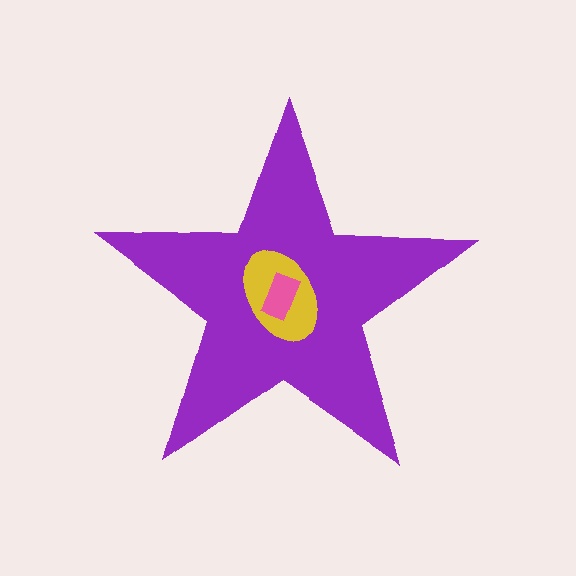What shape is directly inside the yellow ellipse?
The pink rectangle.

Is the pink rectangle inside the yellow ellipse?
Yes.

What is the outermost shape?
The purple star.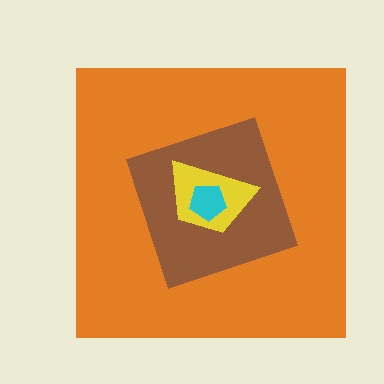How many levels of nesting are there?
4.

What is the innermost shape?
The cyan pentagon.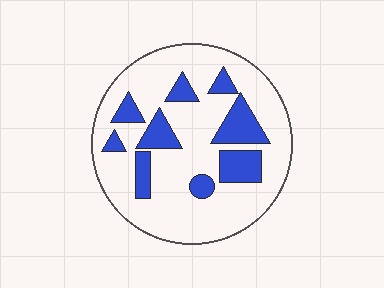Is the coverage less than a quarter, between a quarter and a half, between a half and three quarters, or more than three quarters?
Less than a quarter.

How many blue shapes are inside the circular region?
9.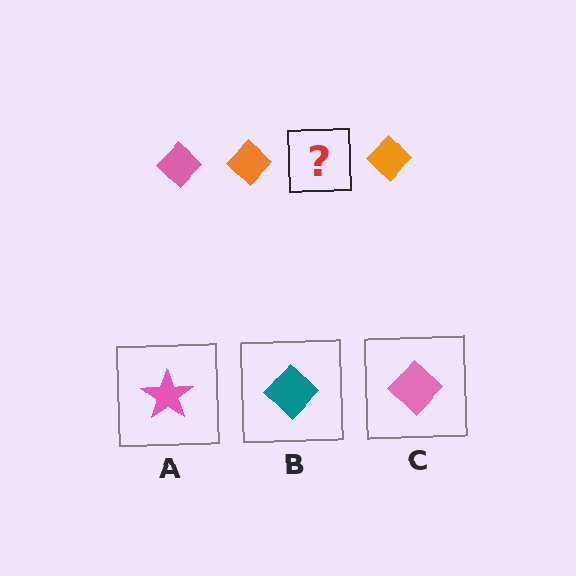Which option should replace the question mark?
Option C.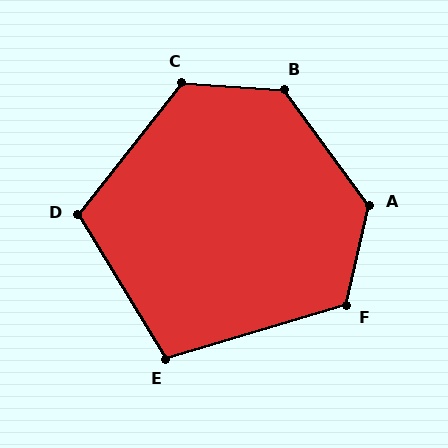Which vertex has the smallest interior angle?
E, at approximately 105 degrees.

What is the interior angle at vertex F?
Approximately 120 degrees (obtuse).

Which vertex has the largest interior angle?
A, at approximately 130 degrees.